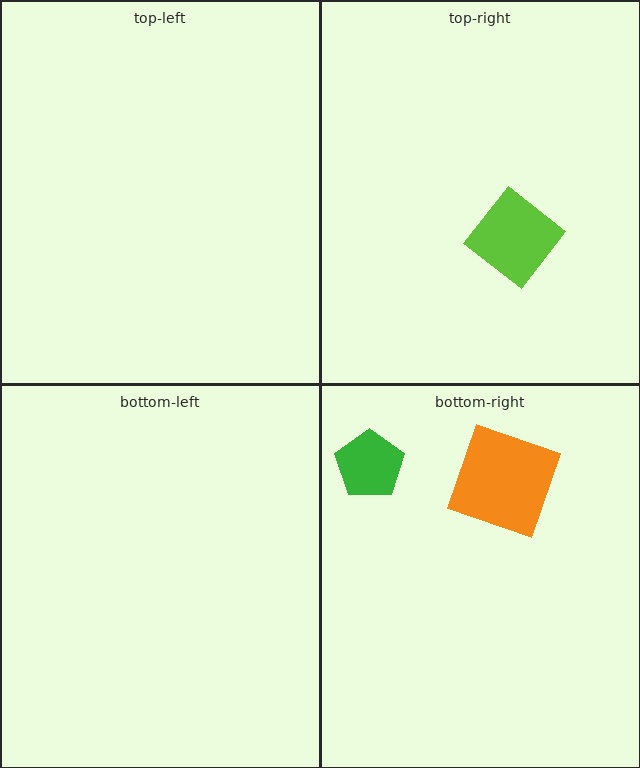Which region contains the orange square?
The bottom-right region.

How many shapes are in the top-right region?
1.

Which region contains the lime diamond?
The top-right region.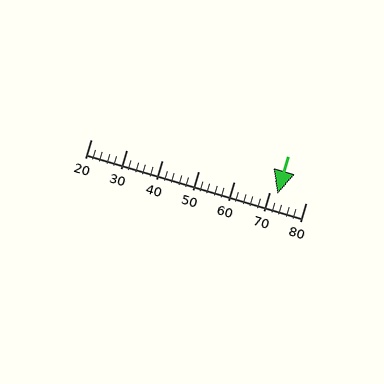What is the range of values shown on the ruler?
The ruler shows values from 20 to 80.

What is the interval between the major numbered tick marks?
The major tick marks are spaced 10 units apart.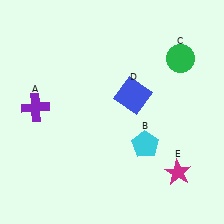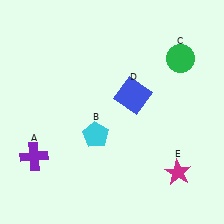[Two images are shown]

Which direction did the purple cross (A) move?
The purple cross (A) moved down.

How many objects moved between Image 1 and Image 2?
2 objects moved between the two images.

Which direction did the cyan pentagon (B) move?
The cyan pentagon (B) moved left.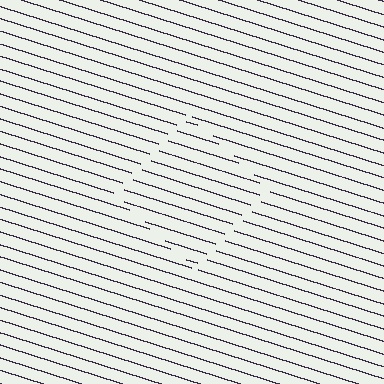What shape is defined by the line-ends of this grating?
An illusory square. The interior of the shape contains the same grating, shifted by half a period — the contour is defined by the phase discontinuity where line-ends from the inner and outer gratings abut.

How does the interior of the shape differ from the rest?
The interior of the shape contains the same grating, shifted by half a period — the contour is defined by the phase discontinuity where line-ends from the inner and outer gratings abut.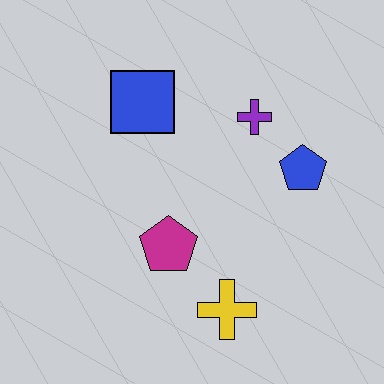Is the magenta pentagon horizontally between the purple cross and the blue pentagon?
No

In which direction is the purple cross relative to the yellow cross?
The purple cross is above the yellow cross.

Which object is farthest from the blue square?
The yellow cross is farthest from the blue square.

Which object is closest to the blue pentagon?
The purple cross is closest to the blue pentagon.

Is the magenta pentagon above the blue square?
No